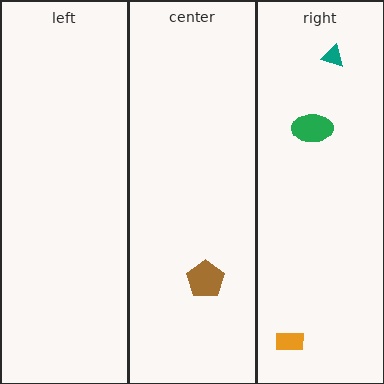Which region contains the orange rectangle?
The right region.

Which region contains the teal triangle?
The right region.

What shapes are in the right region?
The green ellipse, the teal triangle, the orange rectangle.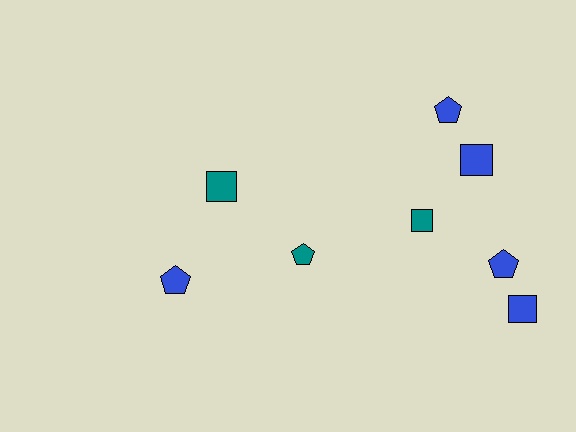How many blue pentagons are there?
There are 3 blue pentagons.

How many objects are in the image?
There are 8 objects.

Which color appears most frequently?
Blue, with 5 objects.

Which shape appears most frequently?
Square, with 4 objects.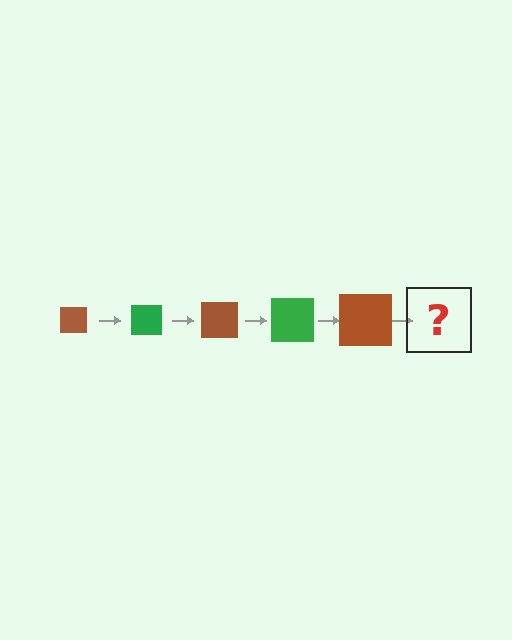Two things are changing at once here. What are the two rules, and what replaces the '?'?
The two rules are that the square grows larger each step and the color cycles through brown and green. The '?' should be a green square, larger than the previous one.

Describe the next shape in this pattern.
It should be a green square, larger than the previous one.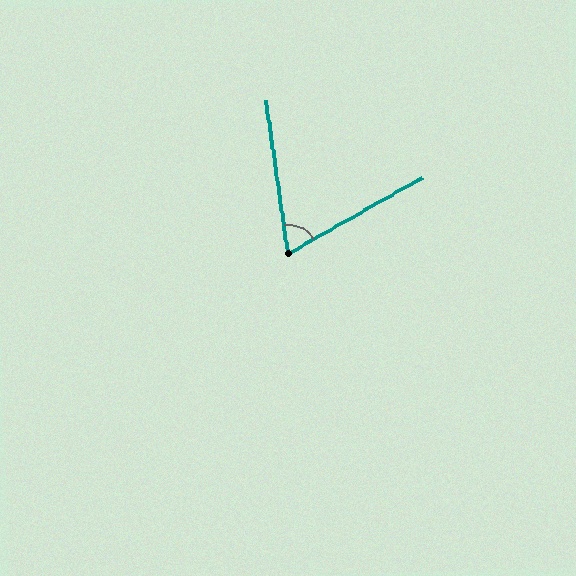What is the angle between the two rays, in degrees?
Approximately 68 degrees.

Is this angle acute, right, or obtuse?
It is acute.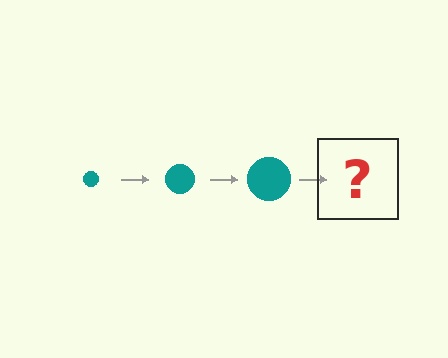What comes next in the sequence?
The next element should be a teal circle, larger than the previous one.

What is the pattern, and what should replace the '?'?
The pattern is that the circle gets progressively larger each step. The '?' should be a teal circle, larger than the previous one.